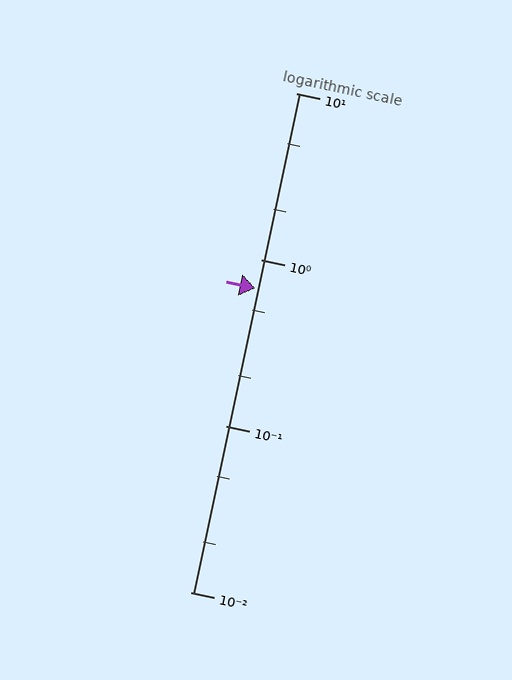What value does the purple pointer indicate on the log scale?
The pointer indicates approximately 0.67.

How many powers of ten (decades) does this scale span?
The scale spans 3 decades, from 0.01 to 10.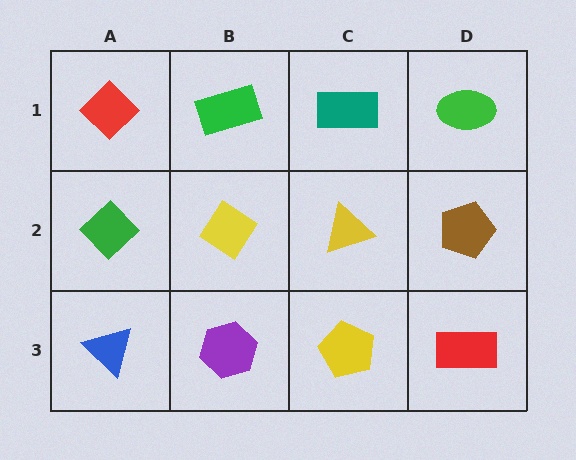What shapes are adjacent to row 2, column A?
A red diamond (row 1, column A), a blue triangle (row 3, column A), a yellow diamond (row 2, column B).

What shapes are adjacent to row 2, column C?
A teal rectangle (row 1, column C), a yellow pentagon (row 3, column C), a yellow diamond (row 2, column B), a brown pentagon (row 2, column D).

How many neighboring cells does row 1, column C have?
3.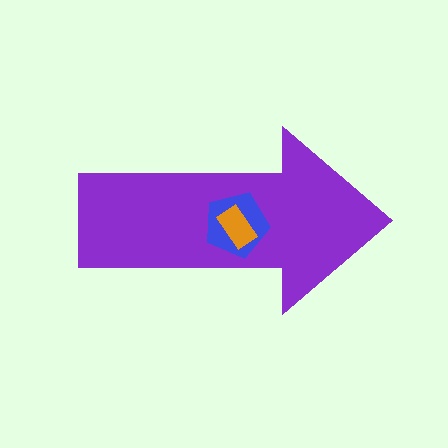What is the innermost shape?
The orange rectangle.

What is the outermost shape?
The purple arrow.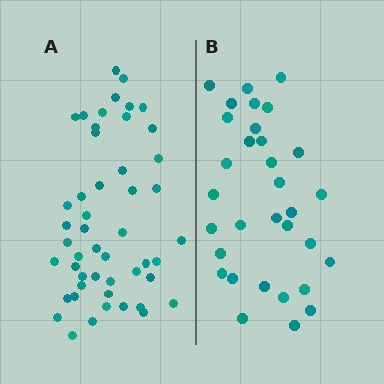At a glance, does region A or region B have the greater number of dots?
Region A (the left region) has more dots.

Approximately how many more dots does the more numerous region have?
Region A has approximately 15 more dots than region B.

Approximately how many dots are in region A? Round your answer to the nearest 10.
About 50 dots. (The exact count is 49, which rounds to 50.)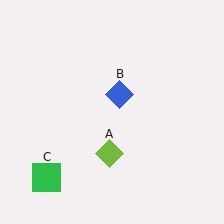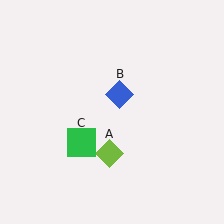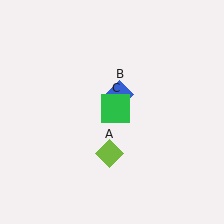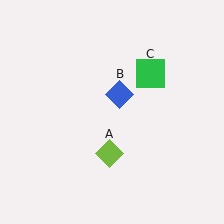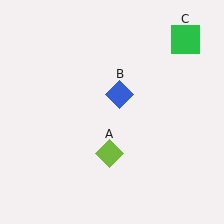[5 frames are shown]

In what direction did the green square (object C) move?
The green square (object C) moved up and to the right.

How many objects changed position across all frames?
1 object changed position: green square (object C).